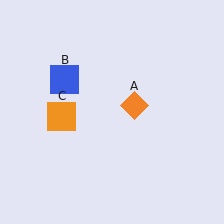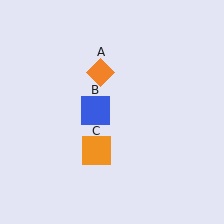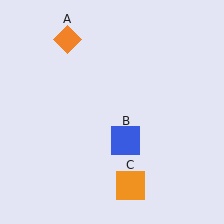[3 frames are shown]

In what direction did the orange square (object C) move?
The orange square (object C) moved down and to the right.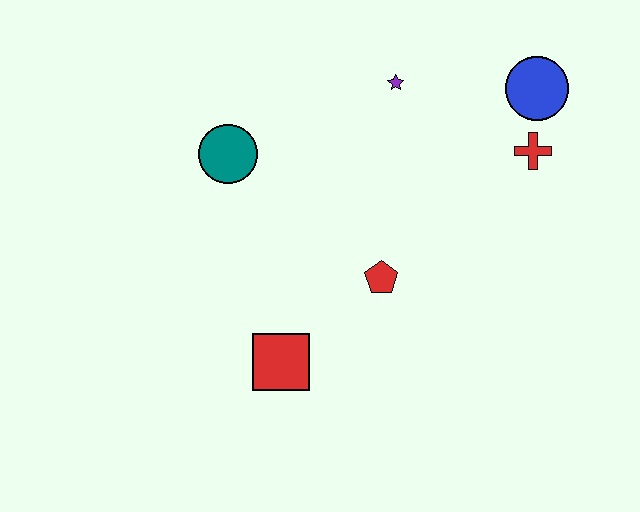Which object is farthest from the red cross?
The red square is farthest from the red cross.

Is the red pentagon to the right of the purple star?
No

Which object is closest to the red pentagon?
The red square is closest to the red pentagon.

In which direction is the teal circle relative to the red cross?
The teal circle is to the left of the red cross.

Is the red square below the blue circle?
Yes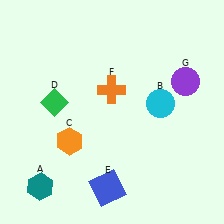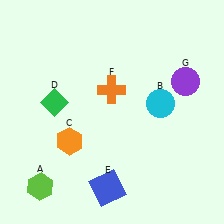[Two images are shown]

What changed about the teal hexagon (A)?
In Image 1, A is teal. In Image 2, it changed to lime.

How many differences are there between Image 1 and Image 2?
There is 1 difference between the two images.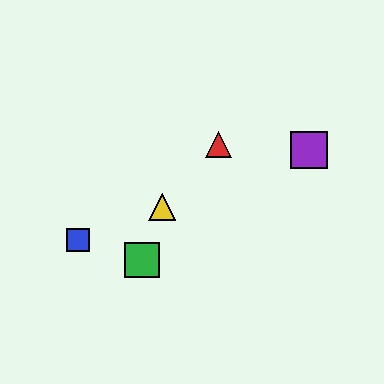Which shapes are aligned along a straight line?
The blue square, the yellow triangle, the purple square are aligned along a straight line.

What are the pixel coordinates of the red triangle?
The red triangle is at (218, 144).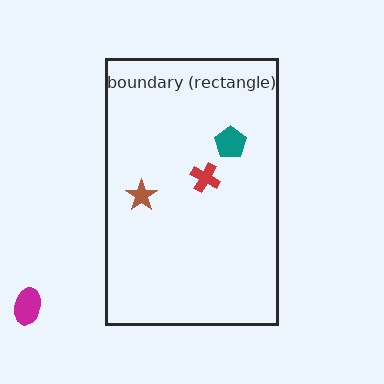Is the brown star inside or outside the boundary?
Inside.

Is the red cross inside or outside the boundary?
Inside.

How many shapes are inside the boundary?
3 inside, 1 outside.